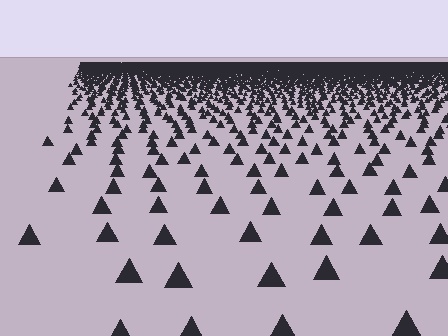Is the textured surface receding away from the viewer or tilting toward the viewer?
The surface is receding away from the viewer. Texture elements get smaller and denser toward the top.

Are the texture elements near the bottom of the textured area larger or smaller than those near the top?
Larger. Near the bottom, elements are closer to the viewer and appear at a bigger on-screen size.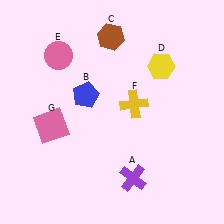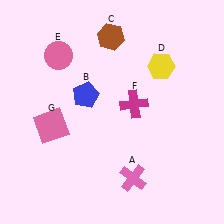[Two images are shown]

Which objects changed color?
A changed from purple to pink. F changed from yellow to magenta.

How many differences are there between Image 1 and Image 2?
There are 2 differences between the two images.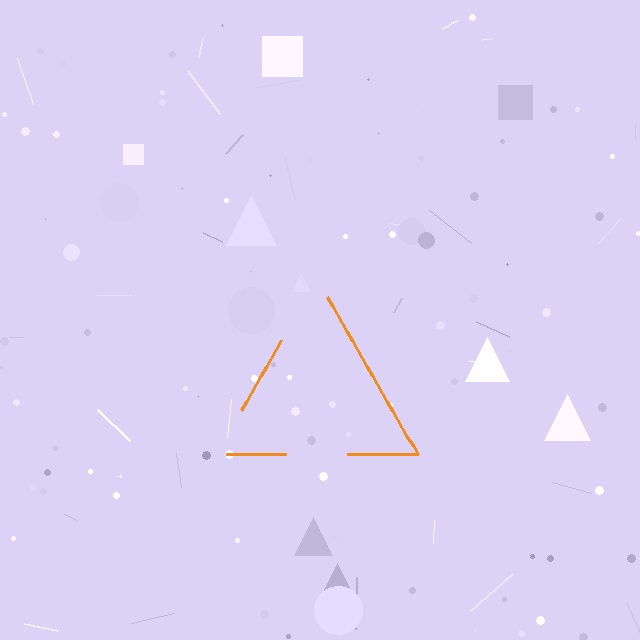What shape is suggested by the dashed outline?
The dashed outline suggests a triangle.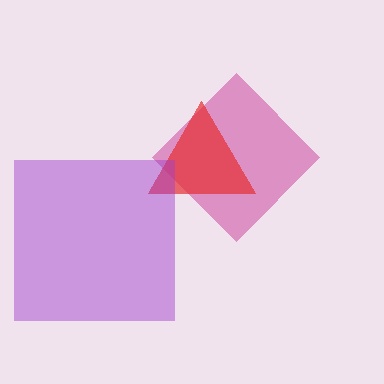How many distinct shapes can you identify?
There are 3 distinct shapes: a magenta diamond, a red triangle, a purple square.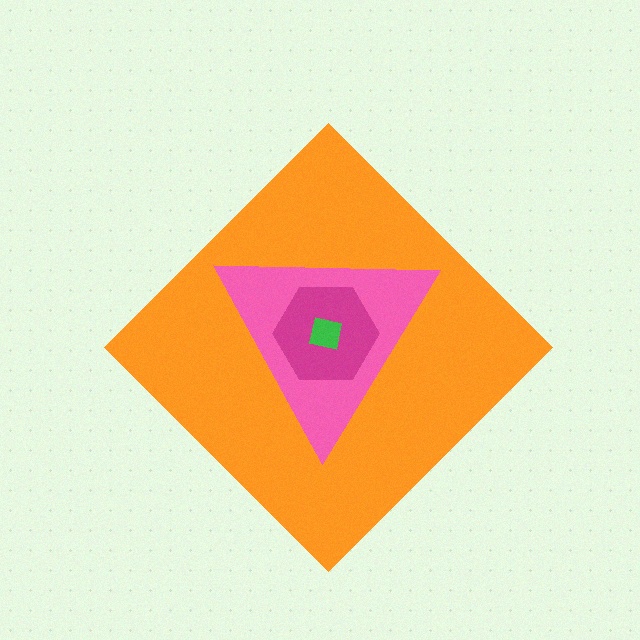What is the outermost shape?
The orange diamond.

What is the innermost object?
The green square.